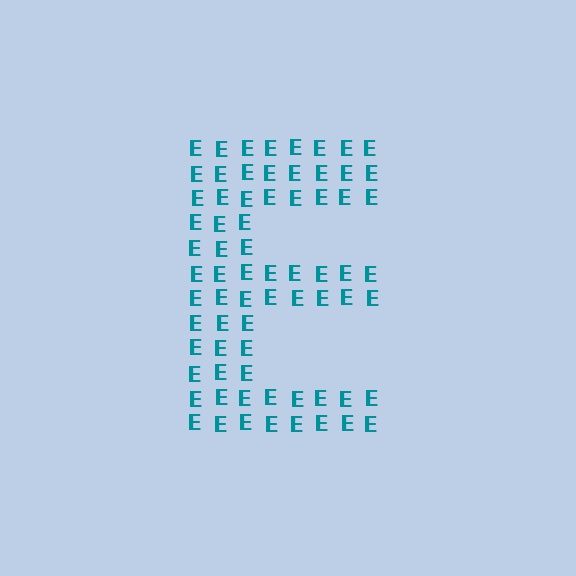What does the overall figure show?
The overall figure shows the letter E.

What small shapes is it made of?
It is made of small letter E's.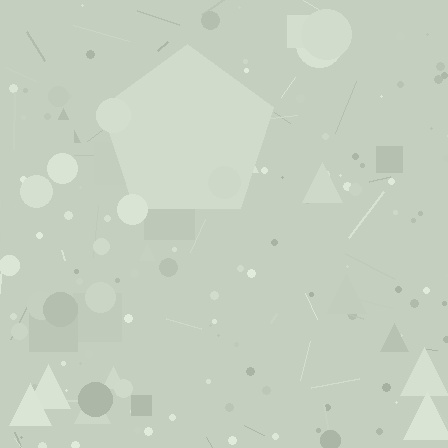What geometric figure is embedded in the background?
A pentagon is embedded in the background.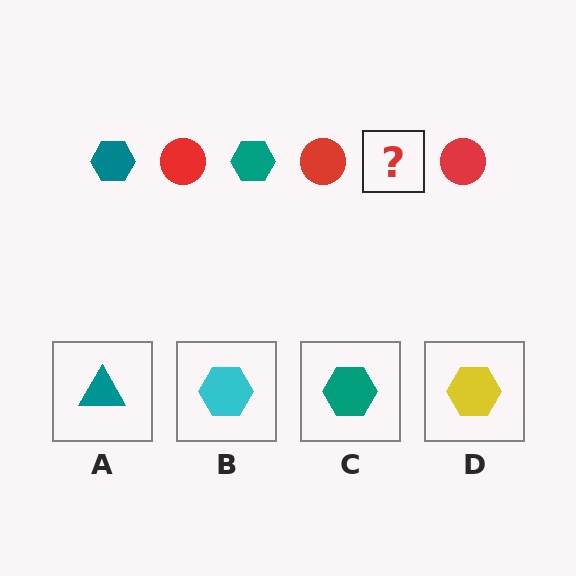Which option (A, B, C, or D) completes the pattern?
C.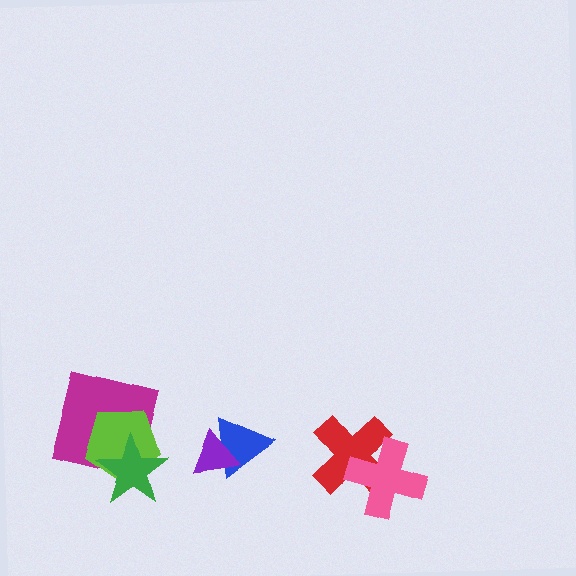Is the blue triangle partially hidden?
Yes, it is partially covered by another shape.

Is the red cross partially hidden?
Yes, it is partially covered by another shape.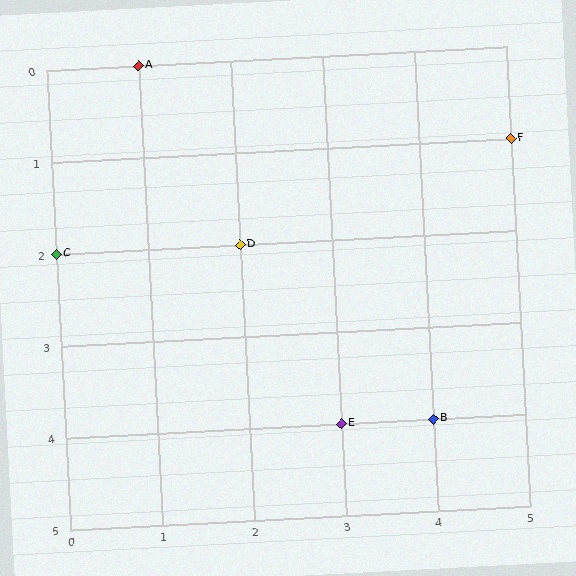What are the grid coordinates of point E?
Point E is at grid coordinates (3, 4).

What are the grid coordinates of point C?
Point C is at grid coordinates (0, 2).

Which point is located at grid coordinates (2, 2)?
Point D is at (2, 2).